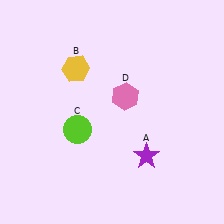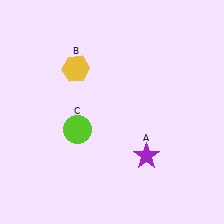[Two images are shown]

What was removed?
The pink hexagon (D) was removed in Image 2.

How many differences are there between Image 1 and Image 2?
There is 1 difference between the two images.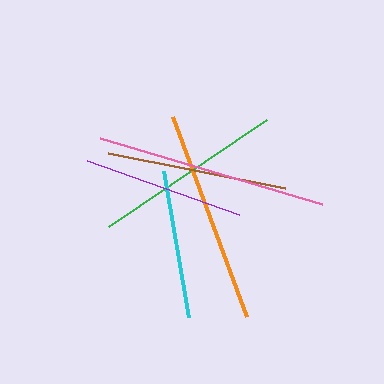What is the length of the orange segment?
The orange segment is approximately 213 pixels long.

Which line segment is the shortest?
The cyan line is the shortest at approximately 149 pixels.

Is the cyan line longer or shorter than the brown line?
The brown line is longer than the cyan line.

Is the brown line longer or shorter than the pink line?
The pink line is longer than the brown line.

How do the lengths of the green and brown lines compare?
The green and brown lines are approximately the same length.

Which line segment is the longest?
The pink line is the longest at approximately 231 pixels.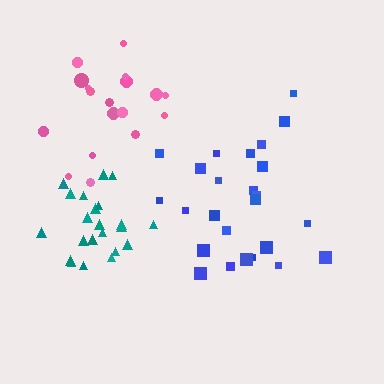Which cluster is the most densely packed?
Teal.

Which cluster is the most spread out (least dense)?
Blue.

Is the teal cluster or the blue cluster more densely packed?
Teal.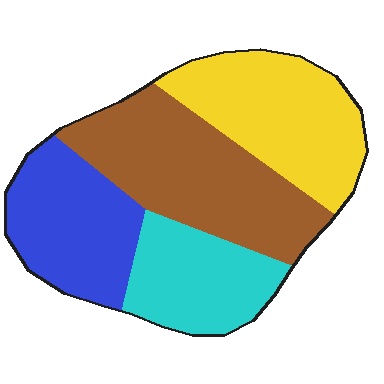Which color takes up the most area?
Brown, at roughly 30%.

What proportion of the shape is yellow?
Yellow covers 27% of the shape.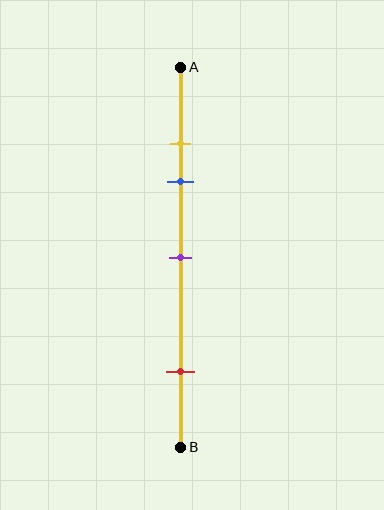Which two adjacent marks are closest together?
The yellow and blue marks are the closest adjacent pair.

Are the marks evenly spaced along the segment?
No, the marks are not evenly spaced.